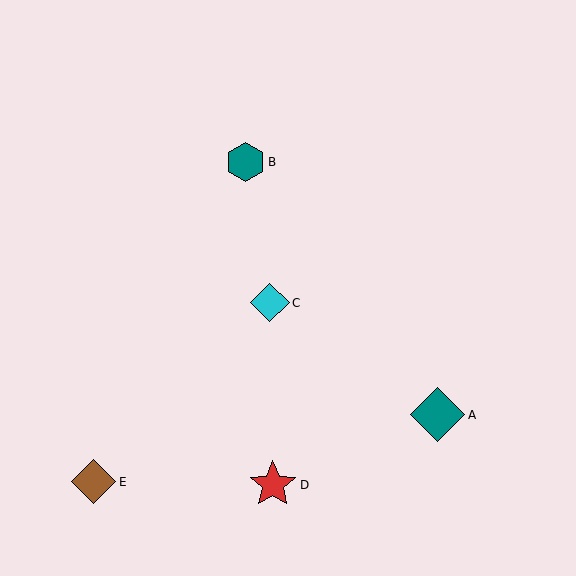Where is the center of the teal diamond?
The center of the teal diamond is at (437, 415).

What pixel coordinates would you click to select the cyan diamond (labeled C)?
Click at (270, 303) to select the cyan diamond C.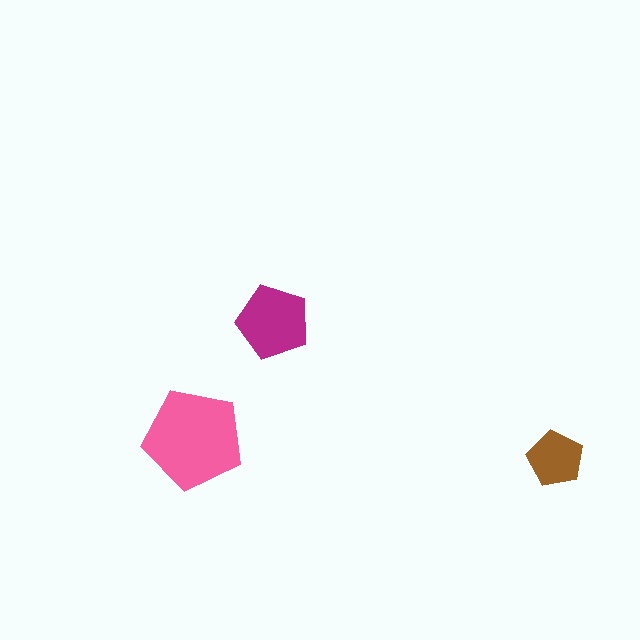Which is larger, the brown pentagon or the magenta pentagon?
The magenta one.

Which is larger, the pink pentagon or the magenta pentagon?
The pink one.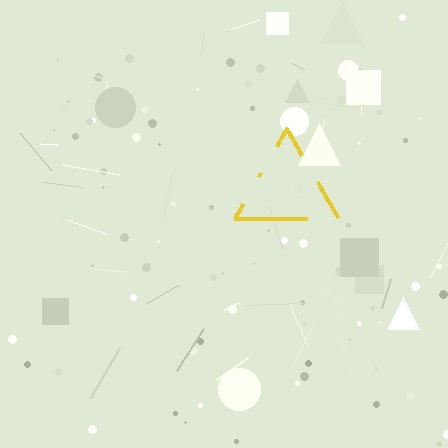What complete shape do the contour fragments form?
The contour fragments form a triangle.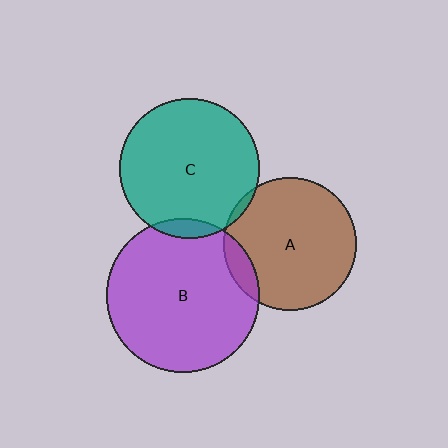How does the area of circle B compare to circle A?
Approximately 1.3 times.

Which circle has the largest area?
Circle B (purple).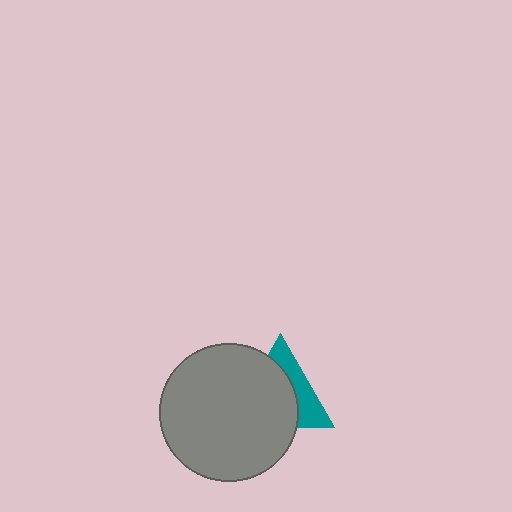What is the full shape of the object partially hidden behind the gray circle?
The partially hidden object is a teal triangle.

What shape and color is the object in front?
The object in front is a gray circle.